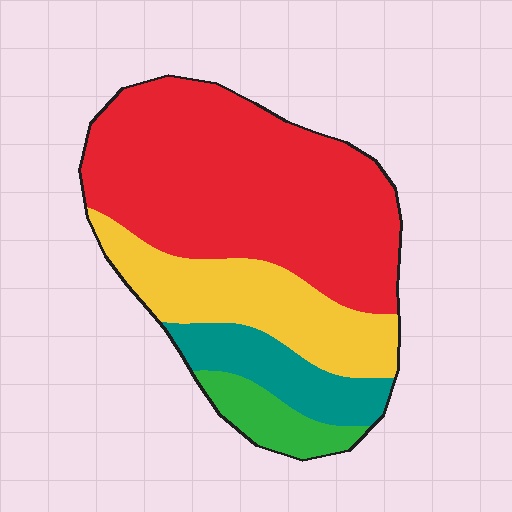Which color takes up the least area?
Green, at roughly 10%.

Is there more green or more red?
Red.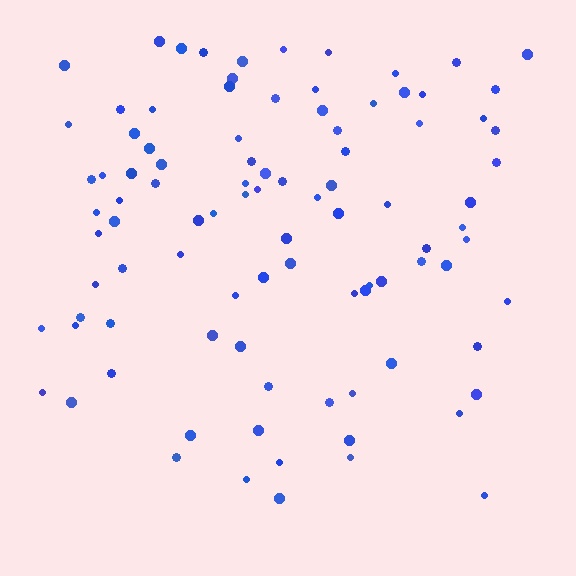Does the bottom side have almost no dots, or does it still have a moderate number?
Still a moderate number, just noticeably fewer than the top.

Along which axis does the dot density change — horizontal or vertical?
Vertical.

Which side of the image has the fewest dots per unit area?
The bottom.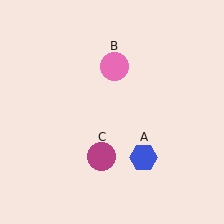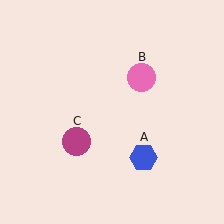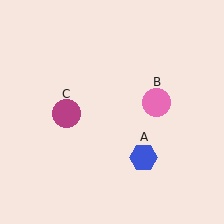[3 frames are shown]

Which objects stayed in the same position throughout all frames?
Blue hexagon (object A) remained stationary.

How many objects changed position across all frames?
2 objects changed position: pink circle (object B), magenta circle (object C).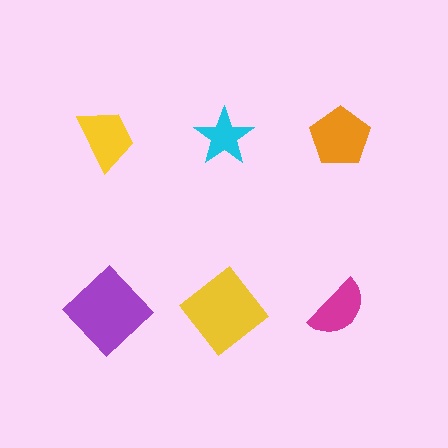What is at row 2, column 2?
A yellow diamond.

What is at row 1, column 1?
A yellow trapezoid.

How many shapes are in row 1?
3 shapes.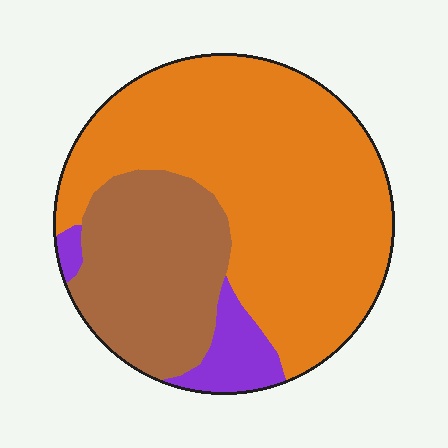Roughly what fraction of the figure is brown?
Brown takes up about one quarter (1/4) of the figure.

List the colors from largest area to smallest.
From largest to smallest: orange, brown, purple.